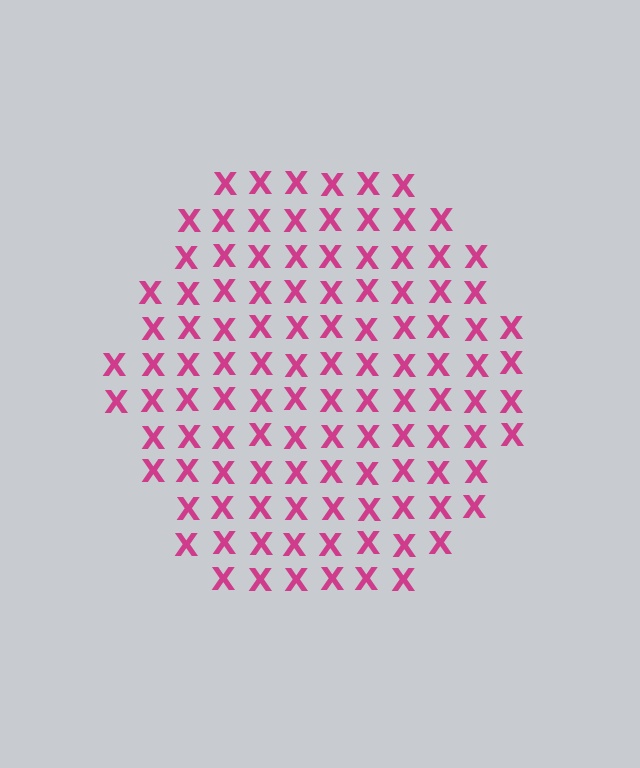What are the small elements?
The small elements are letter X's.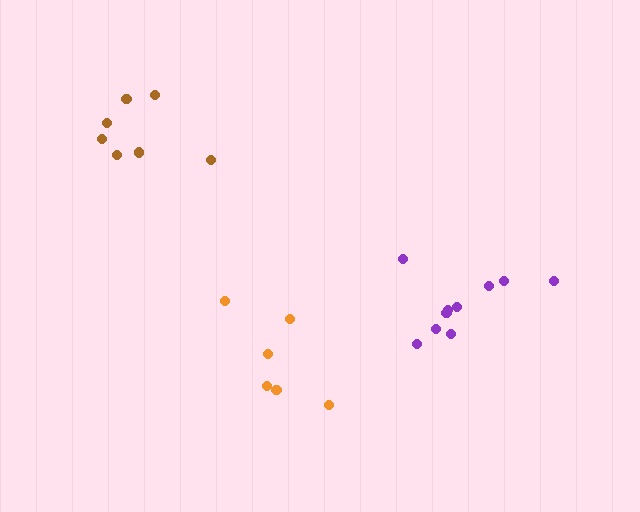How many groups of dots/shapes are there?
There are 3 groups.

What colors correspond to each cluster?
The clusters are colored: purple, orange, brown.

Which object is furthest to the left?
The brown cluster is leftmost.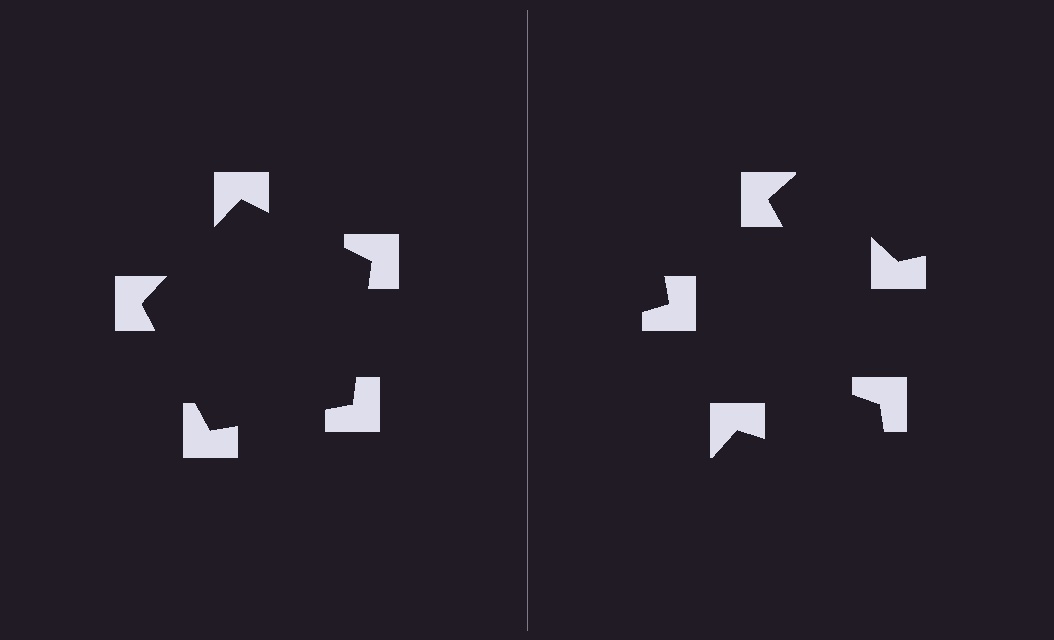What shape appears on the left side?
An illusory pentagon.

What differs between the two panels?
The notched squares are positioned identically on both sides; only the wedge orientations differ. On the left they align to a pentagon; on the right they are misaligned.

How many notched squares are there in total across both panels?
10 — 5 on each side.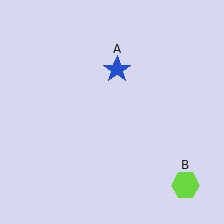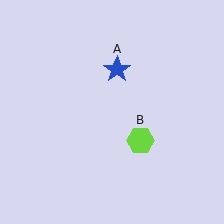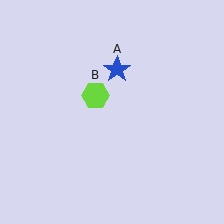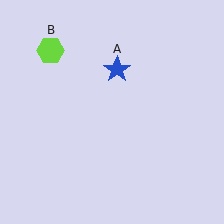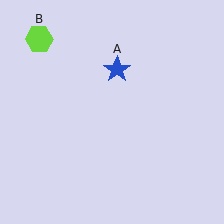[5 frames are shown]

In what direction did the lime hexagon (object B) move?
The lime hexagon (object B) moved up and to the left.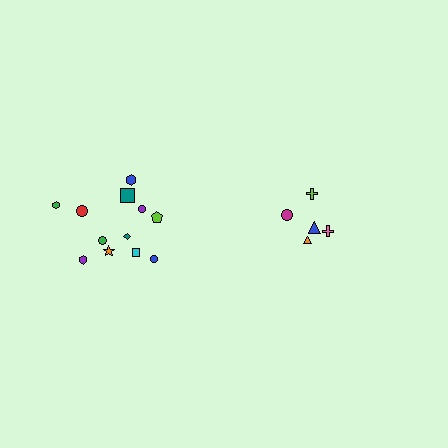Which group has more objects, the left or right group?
The left group.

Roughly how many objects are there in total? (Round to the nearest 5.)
Roughly 15 objects in total.